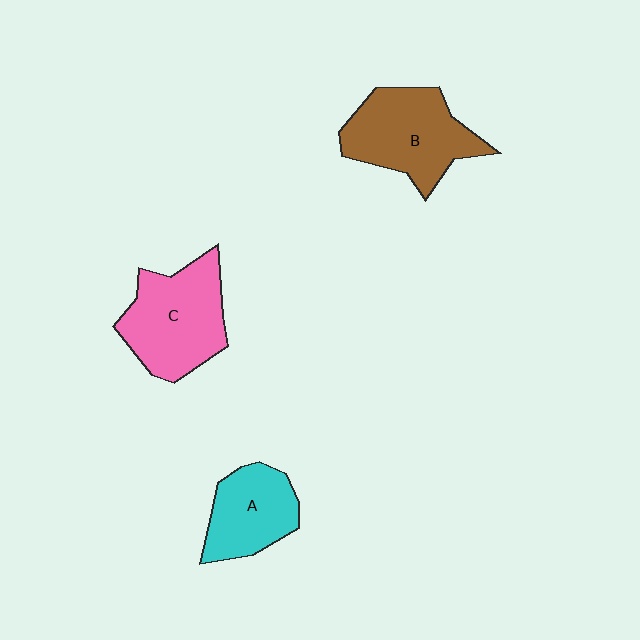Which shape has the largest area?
Shape C (pink).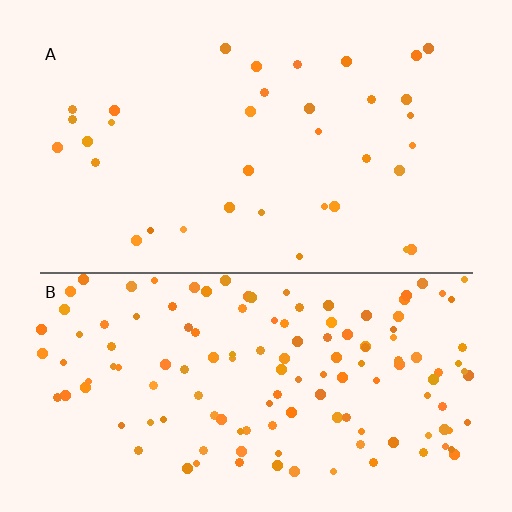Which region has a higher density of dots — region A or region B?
B (the bottom).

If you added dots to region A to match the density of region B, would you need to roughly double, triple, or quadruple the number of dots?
Approximately quadruple.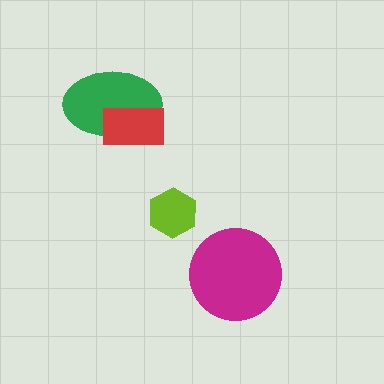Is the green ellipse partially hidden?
Yes, it is partially covered by another shape.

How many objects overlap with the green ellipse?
1 object overlaps with the green ellipse.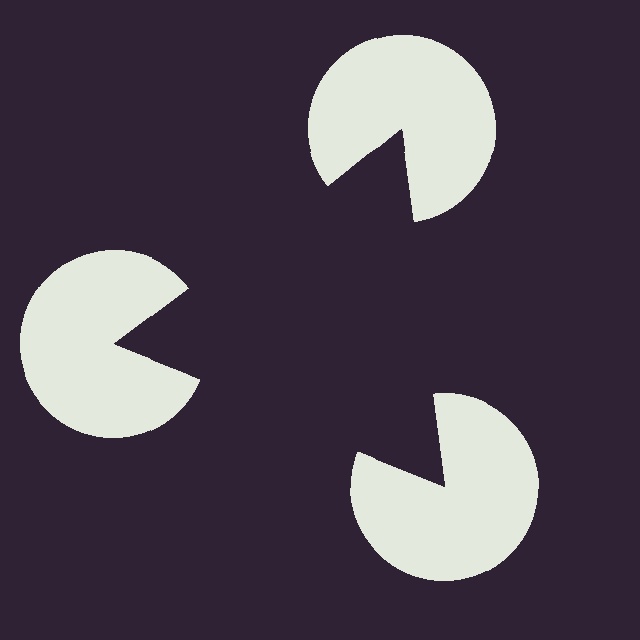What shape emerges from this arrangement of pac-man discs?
An illusory triangle — its edges are inferred from the aligned wedge cuts in the pac-man discs, not physically drawn.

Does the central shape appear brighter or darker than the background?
It typically appears slightly darker than the background, even though no actual brightness change is drawn.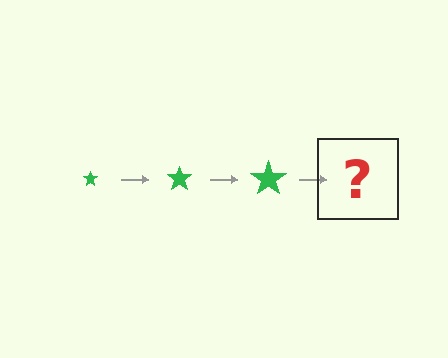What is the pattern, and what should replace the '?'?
The pattern is that the star gets progressively larger each step. The '?' should be a green star, larger than the previous one.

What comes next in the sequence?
The next element should be a green star, larger than the previous one.